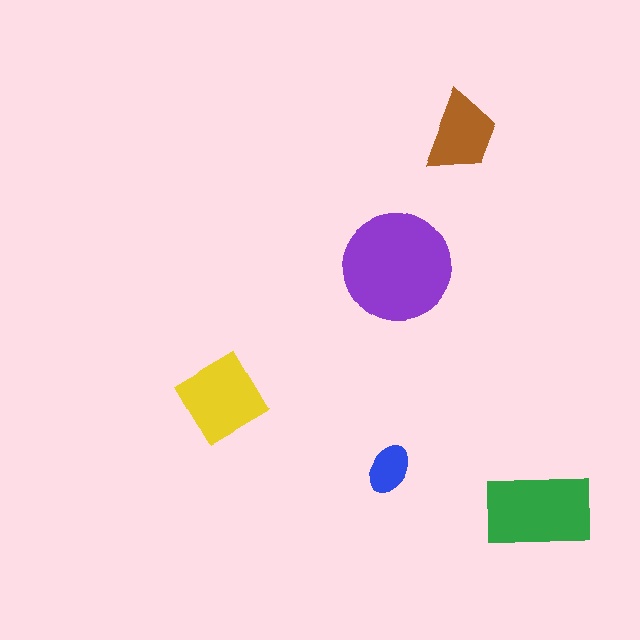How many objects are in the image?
There are 5 objects in the image.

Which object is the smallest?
The blue ellipse.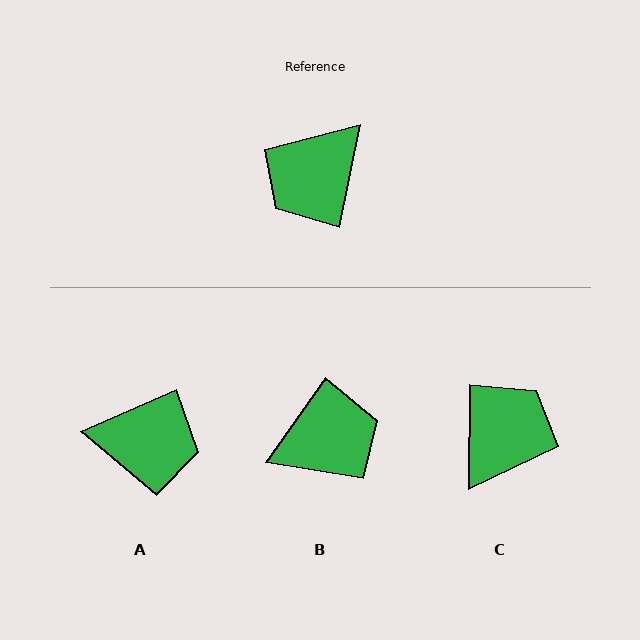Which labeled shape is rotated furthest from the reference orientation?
C, about 169 degrees away.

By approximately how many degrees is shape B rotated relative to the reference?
Approximately 156 degrees counter-clockwise.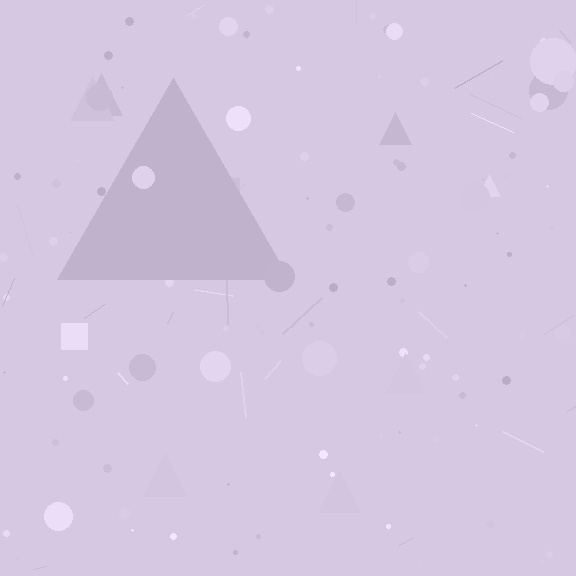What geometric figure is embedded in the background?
A triangle is embedded in the background.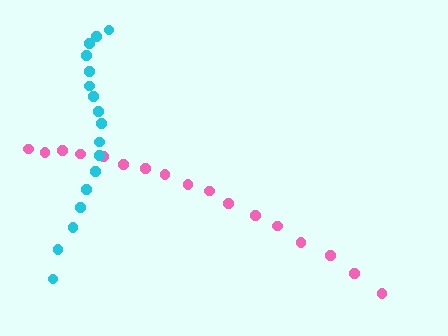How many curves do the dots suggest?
There are 2 distinct paths.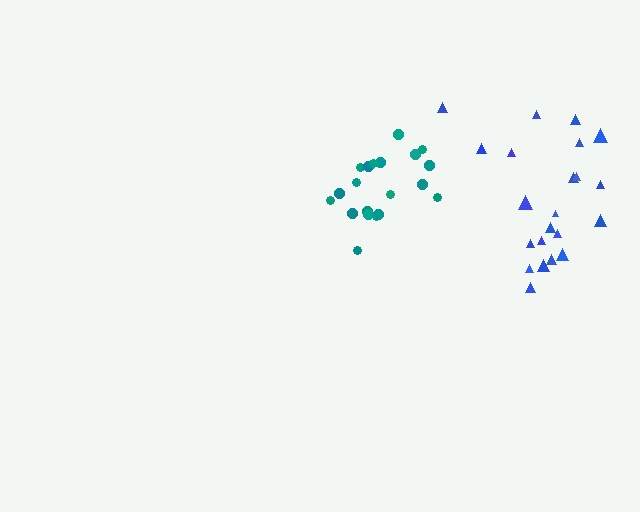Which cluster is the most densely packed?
Teal.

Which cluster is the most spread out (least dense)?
Blue.